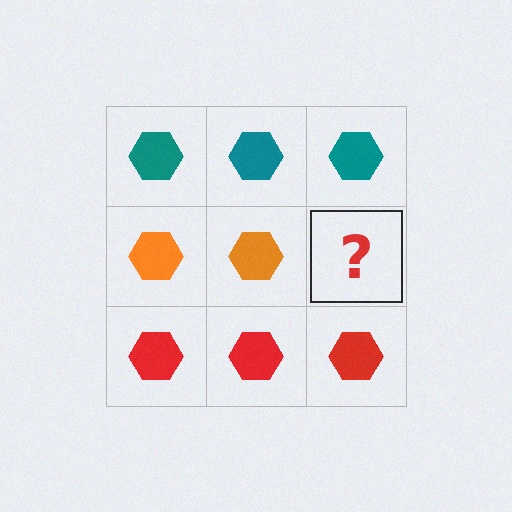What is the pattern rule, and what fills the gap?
The rule is that each row has a consistent color. The gap should be filled with an orange hexagon.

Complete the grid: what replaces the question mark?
The question mark should be replaced with an orange hexagon.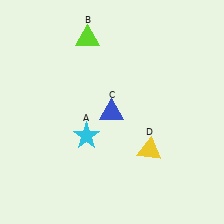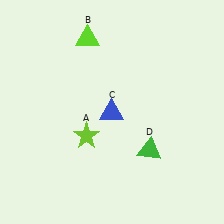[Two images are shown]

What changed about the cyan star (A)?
In Image 1, A is cyan. In Image 2, it changed to lime.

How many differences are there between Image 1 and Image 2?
There are 2 differences between the two images.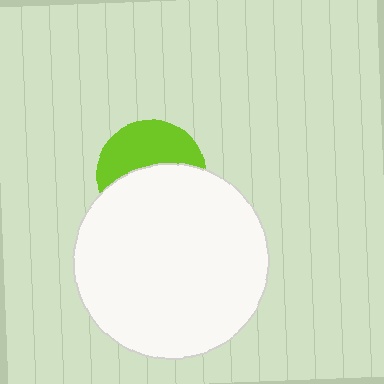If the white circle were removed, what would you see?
You would see the complete lime circle.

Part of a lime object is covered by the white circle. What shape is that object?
It is a circle.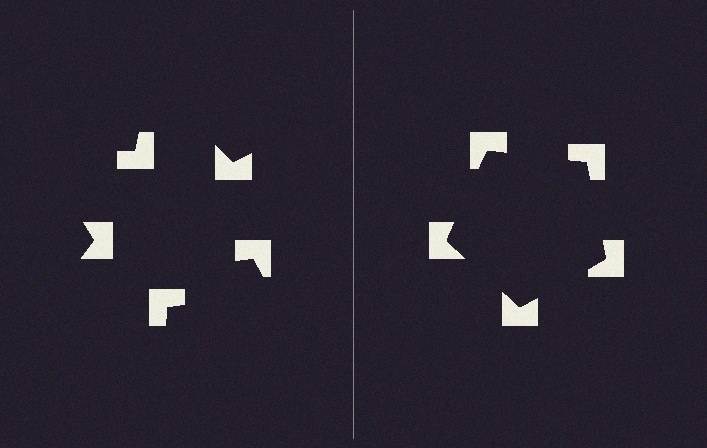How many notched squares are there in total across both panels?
10 — 5 on each side.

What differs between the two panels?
The notched squares are positioned identically on both sides; only the wedge orientations differ. On the right they align to a pentagon; on the left they are misaligned.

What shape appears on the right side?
An illusory pentagon.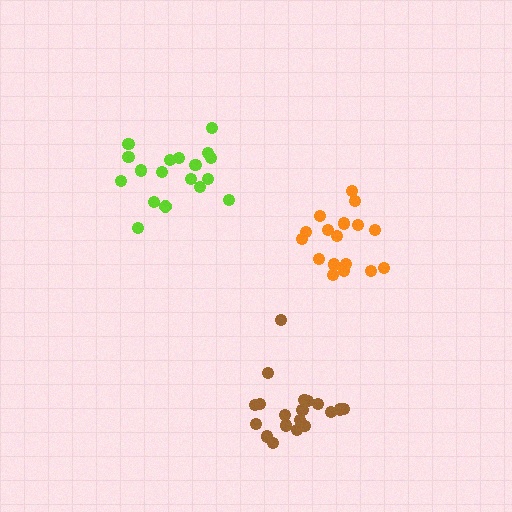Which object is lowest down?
The brown cluster is bottommost.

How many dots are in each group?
Group 1: 18 dots, Group 2: 17 dots, Group 3: 19 dots (54 total).